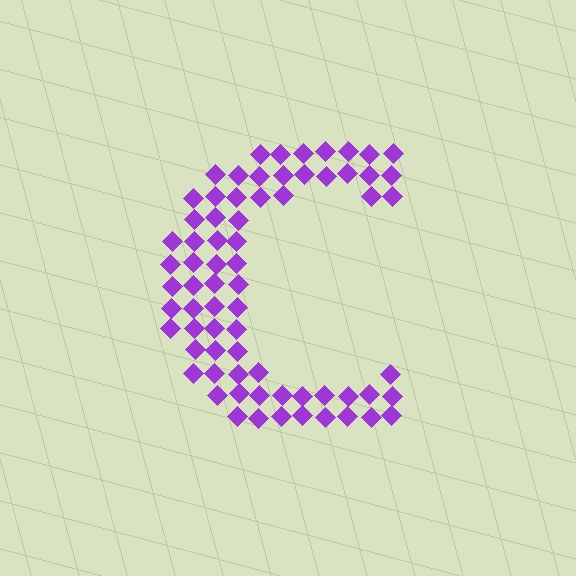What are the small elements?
The small elements are diamonds.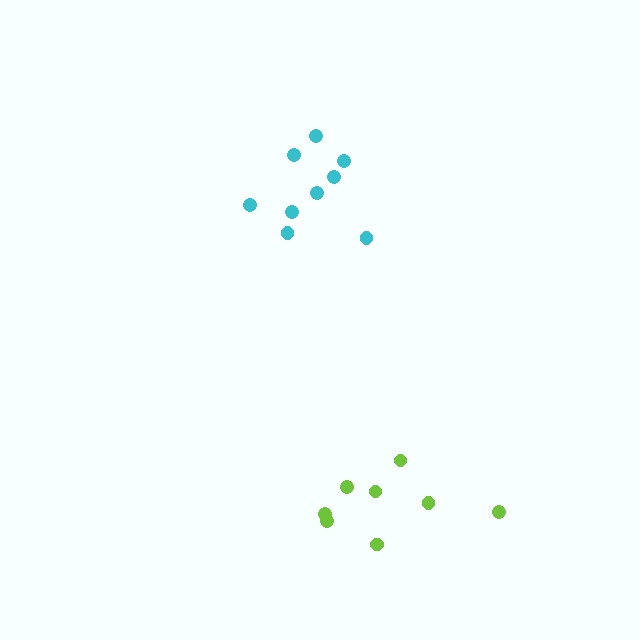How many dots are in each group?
Group 1: 8 dots, Group 2: 9 dots (17 total).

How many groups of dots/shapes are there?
There are 2 groups.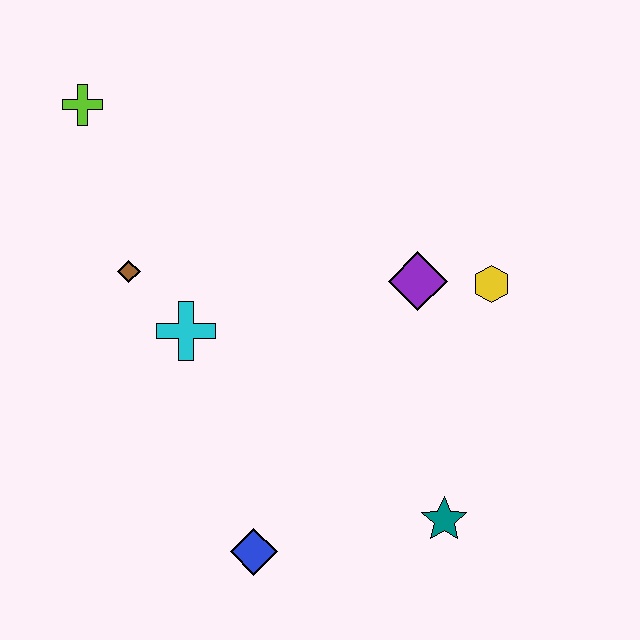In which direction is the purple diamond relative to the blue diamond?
The purple diamond is above the blue diamond.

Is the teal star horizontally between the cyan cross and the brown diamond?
No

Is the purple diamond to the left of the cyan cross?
No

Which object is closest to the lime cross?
The brown diamond is closest to the lime cross.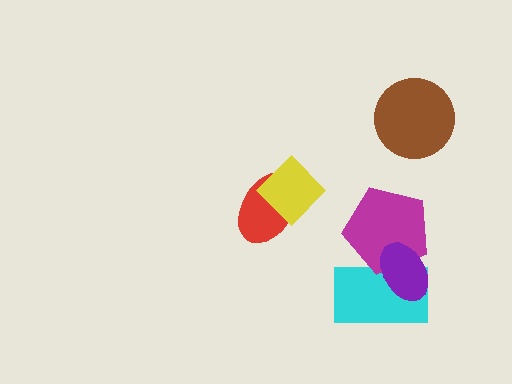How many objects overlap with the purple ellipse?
2 objects overlap with the purple ellipse.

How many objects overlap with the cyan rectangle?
2 objects overlap with the cyan rectangle.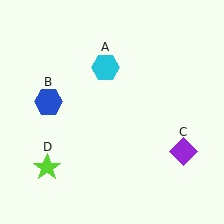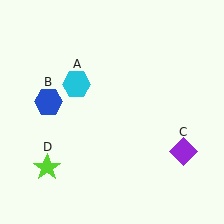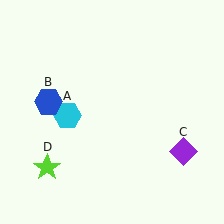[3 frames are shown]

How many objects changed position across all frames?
1 object changed position: cyan hexagon (object A).